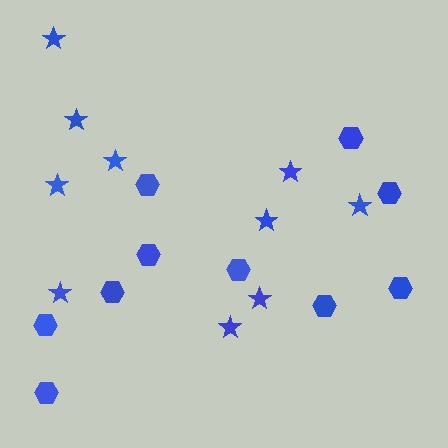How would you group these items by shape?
There are 2 groups: one group of hexagons (10) and one group of stars (10).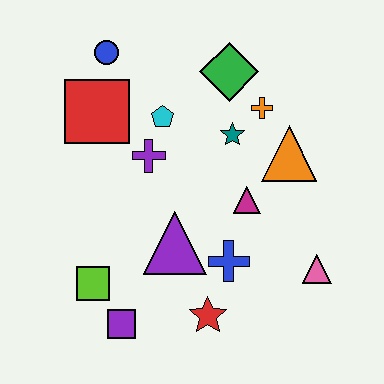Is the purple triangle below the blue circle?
Yes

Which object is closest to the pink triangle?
The blue cross is closest to the pink triangle.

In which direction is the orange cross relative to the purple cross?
The orange cross is to the right of the purple cross.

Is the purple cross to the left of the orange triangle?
Yes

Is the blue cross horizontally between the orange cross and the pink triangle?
No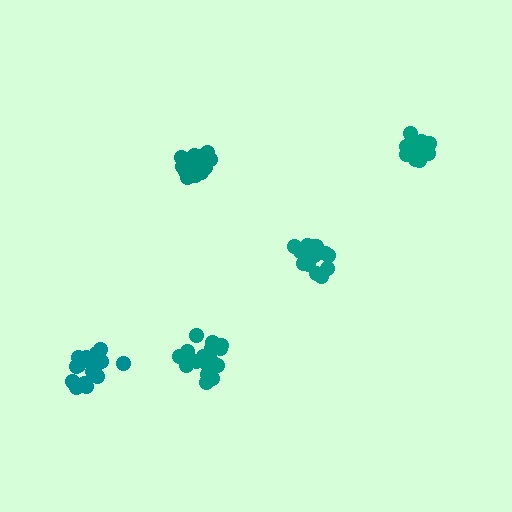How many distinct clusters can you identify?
There are 5 distinct clusters.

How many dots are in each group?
Group 1: 18 dots, Group 2: 16 dots, Group 3: 17 dots, Group 4: 17 dots, Group 5: 17 dots (85 total).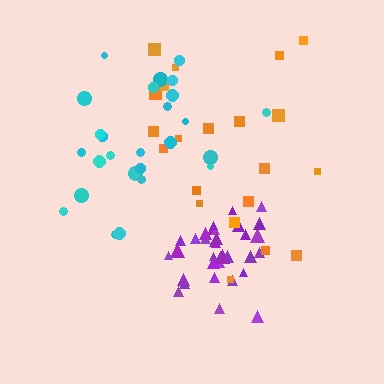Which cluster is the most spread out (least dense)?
Orange.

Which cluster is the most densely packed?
Purple.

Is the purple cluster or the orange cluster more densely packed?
Purple.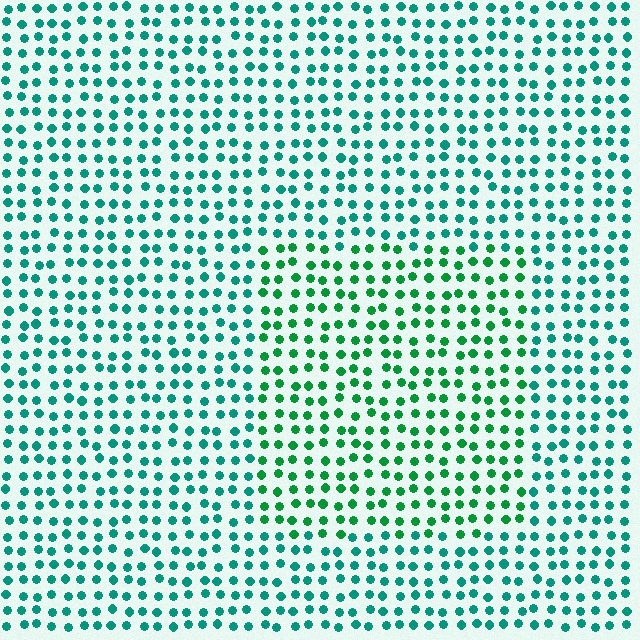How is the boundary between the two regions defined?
The boundary is defined purely by a slight shift in hue (about 30 degrees). Spacing, size, and orientation are identical on both sides.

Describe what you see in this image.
The image is filled with small teal elements in a uniform arrangement. A rectangle-shaped region is visible where the elements are tinted to a slightly different hue, forming a subtle color boundary.